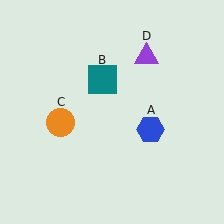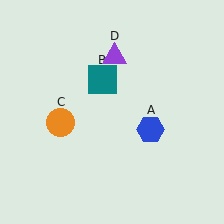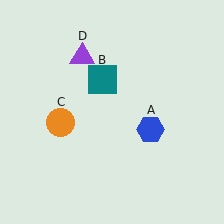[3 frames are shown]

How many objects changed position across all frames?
1 object changed position: purple triangle (object D).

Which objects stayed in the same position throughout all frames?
Blue hexagon (object A) and teal square (object B) and orange circle (object C) remained stationary.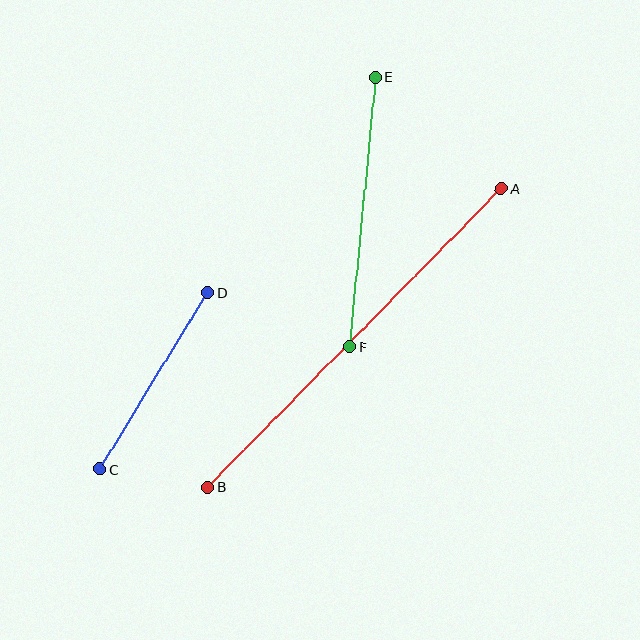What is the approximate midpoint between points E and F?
The midpoint is at approximately (362, 212) pixels.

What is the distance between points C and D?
The distance is approximately 207 pixels.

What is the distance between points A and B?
The distance is approximately 418 pixels.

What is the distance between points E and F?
The distance is approximately 271 pixels.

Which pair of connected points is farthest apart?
Points A and B are farthest apart.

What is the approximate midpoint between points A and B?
The midpoint is at approximately (355, 338) pixels.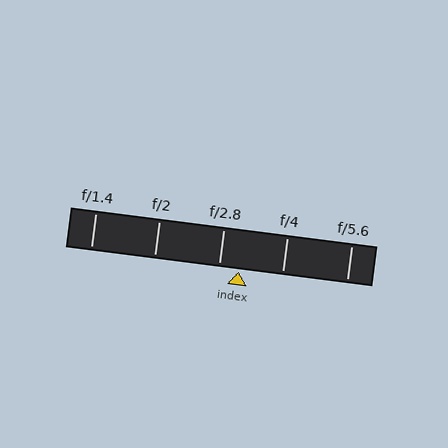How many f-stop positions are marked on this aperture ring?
There are 5 f-stop positions marked.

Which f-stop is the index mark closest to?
The index mark is closest to f/2.8.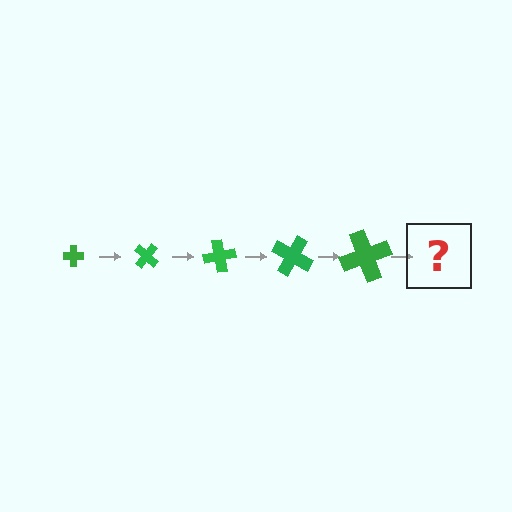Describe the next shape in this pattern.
It should be a cross, larger than the previous one and rotated 200 degrees from the start.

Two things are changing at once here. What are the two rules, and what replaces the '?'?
The two rules are that the cross grows larger each step and it rotates 40 degrees each step. The '?' should be a cross, larger than the previous one and rotated 200 degrees from the start.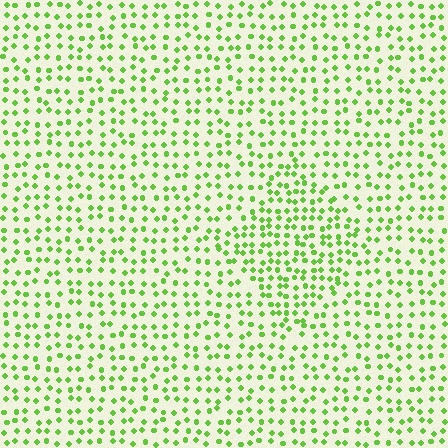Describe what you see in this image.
The image contains small lime elements arranged at two different densities. A diamond-shaped region is visible where the elements are more densely packed than the surrounding area.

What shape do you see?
I see a diamond.